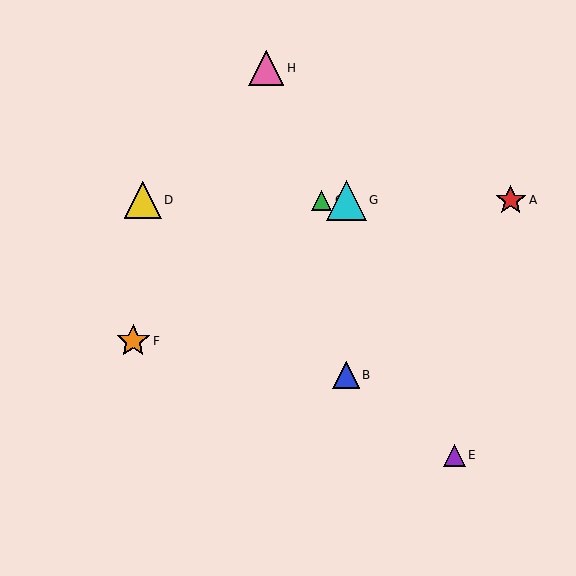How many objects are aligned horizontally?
4 objects (A, C, D, G) are aligned horizontally.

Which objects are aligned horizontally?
Objects A, C, D, G are aligned horizontally.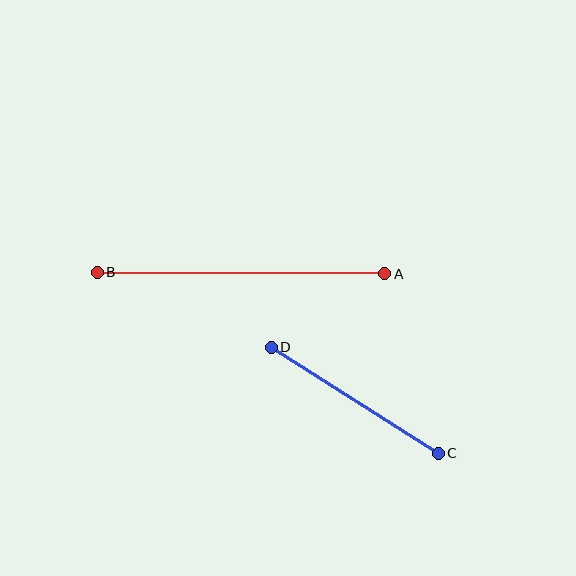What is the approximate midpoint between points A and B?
The midpoint is at approximately (241, 273) pixels.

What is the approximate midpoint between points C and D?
The midpoint is at approximately (355, 400) pixels.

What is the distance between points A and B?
The distance is approximately 288 pixels.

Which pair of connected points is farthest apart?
Points A and B are farthest apart.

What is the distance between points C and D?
The distance is approximately 198 pixels.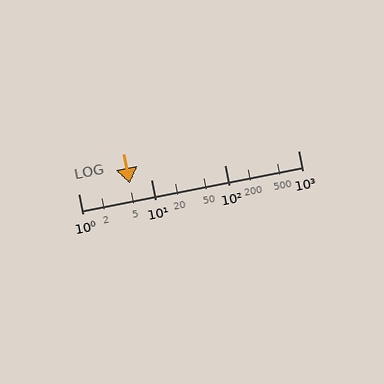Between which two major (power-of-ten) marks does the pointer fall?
The pointer is between 1 and 10.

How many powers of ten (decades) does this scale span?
The scale spans 3 decades, from 1 to 1000.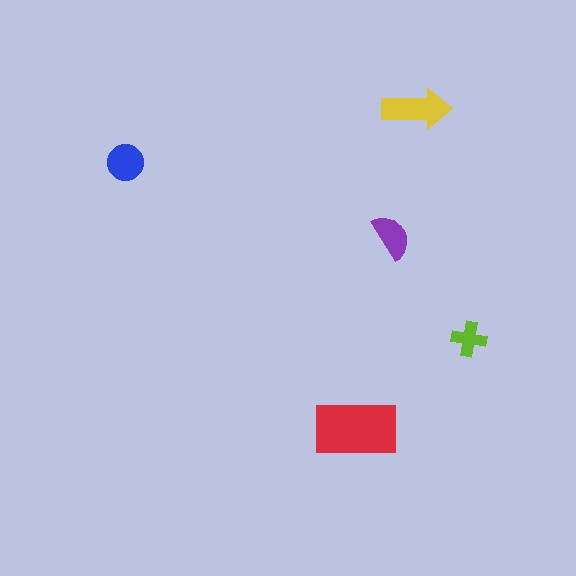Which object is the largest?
The red rectangle.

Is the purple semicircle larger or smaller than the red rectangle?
Smaller.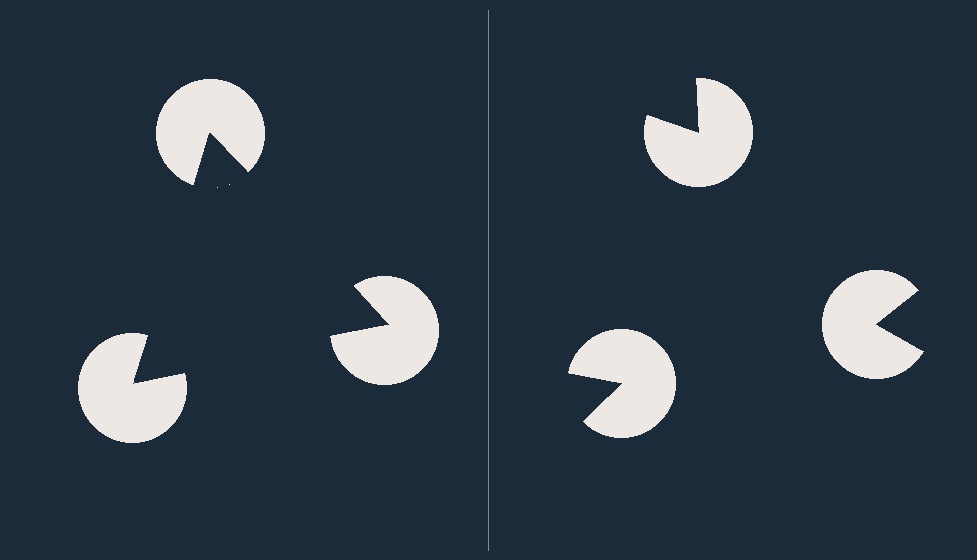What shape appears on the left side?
An illusory triangle.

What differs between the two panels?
The pac-man discs are positioned identically on both sides; only the wedge orientations differ. On the left they align to a triangle; on the right they are misaligned.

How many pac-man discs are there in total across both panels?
6 — 3 on each side.